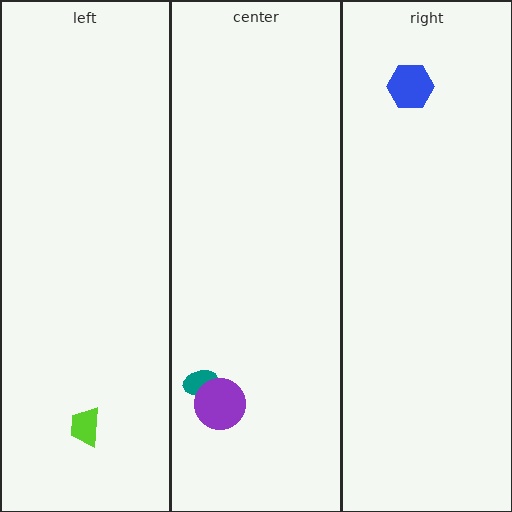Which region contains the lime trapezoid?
The left region.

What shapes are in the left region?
The lime trapezoid.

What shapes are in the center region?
The teal ellipse, the purple circle.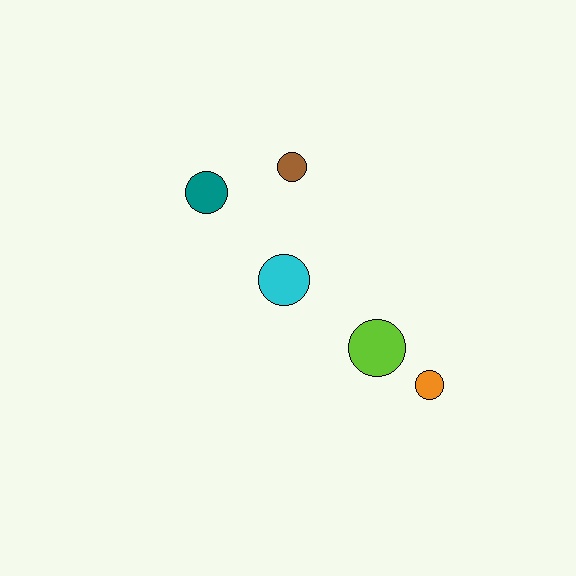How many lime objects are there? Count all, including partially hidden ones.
There is 1 lime object.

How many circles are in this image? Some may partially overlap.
There are 5 circles.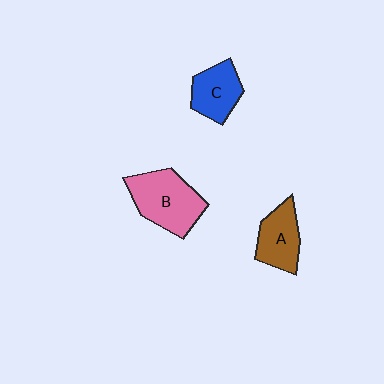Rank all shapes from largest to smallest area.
From largest to smallest: B (pink), A (brown), C (blue).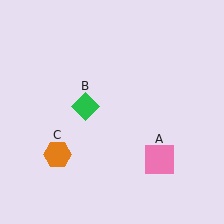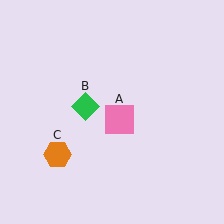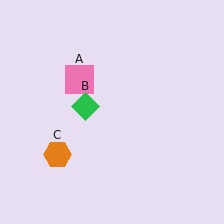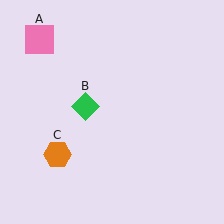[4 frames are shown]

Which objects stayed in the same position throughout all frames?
Green diamond (object B) and orange hexagon (object C) remained stationary.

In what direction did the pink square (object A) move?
The pink square (object A) moved up and to the left.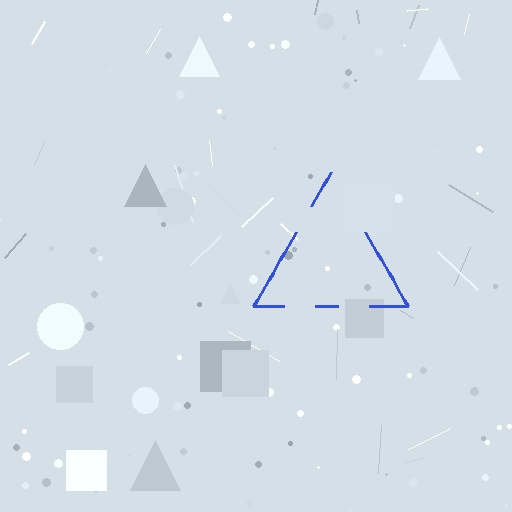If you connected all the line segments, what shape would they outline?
They would outline a triangle.